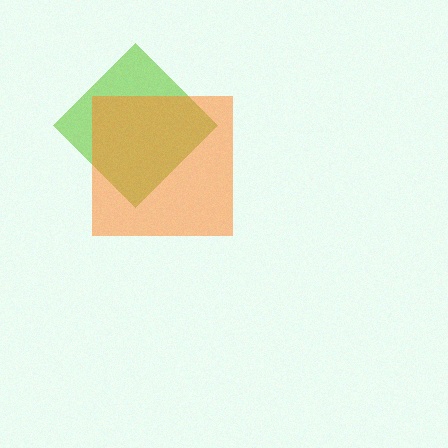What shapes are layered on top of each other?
The layered shapes are: a lime diamond, an orange square.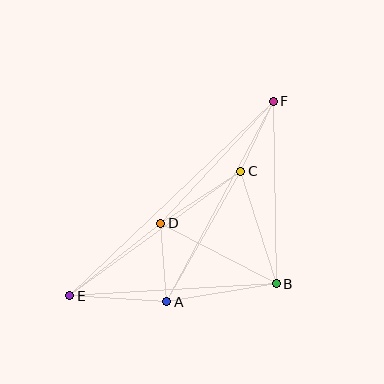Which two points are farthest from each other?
Points E and F are farthest from each other.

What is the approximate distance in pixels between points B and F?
The distance between B and F is approximately 183 pixels.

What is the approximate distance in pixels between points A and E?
The distance between A and E is approximately 97 pixels.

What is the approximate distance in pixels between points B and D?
The distance between B and D is approximately 131 pixels.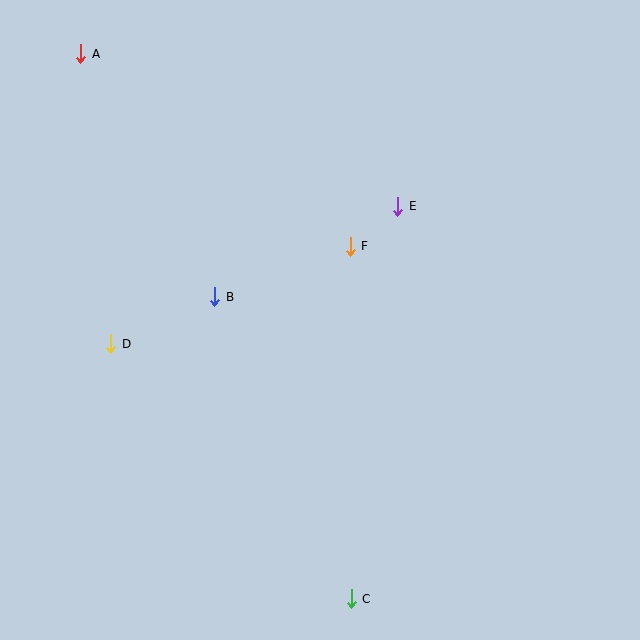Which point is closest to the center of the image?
Point F at (350, 246) is closest to the center.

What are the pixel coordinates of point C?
Point C is at (351, 599).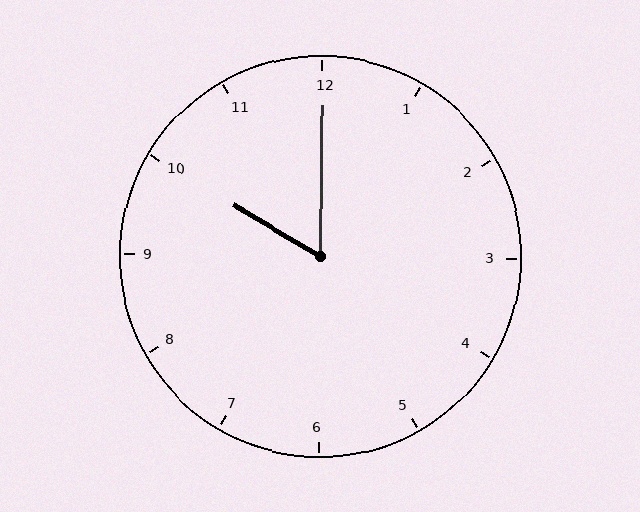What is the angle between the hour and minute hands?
Approximately 60 degrees.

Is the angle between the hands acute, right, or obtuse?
It is acute.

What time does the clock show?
10:00.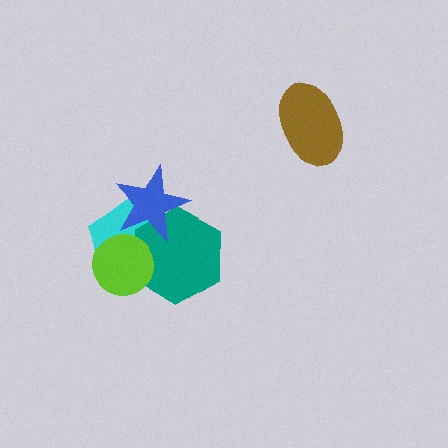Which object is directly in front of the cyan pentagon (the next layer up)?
The teal hexagon is directly in front of the cyan pentagon.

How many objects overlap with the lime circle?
2 objects overlap with the lime circle.